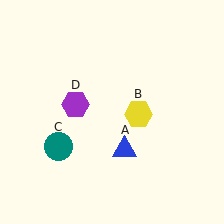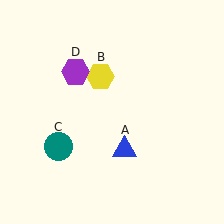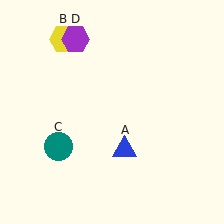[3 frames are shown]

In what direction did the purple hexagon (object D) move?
The purple hexagon (object D) moved up.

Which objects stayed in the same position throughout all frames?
Blue triangle (object A) and teal circle (object C) remained stationary.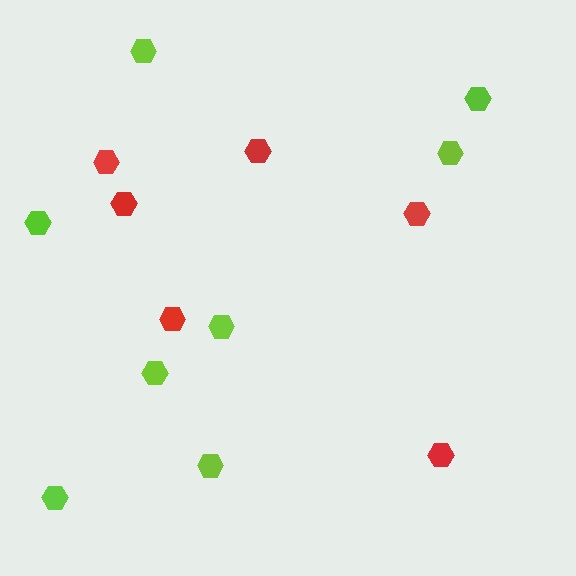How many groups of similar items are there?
There are 2 groups: one group of red hexagons (6) and one group of lime hexagons (8).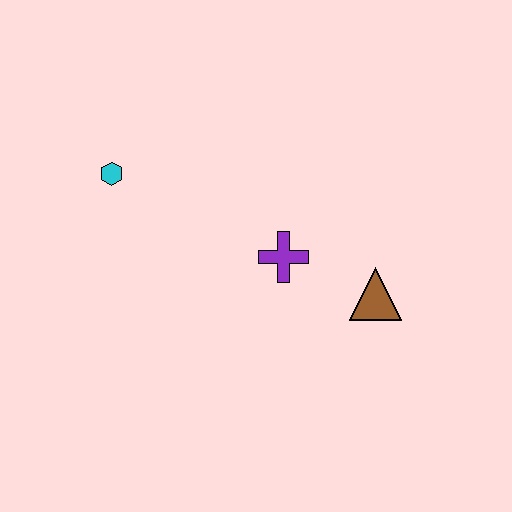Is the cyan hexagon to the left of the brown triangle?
Yes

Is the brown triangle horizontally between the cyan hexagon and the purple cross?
No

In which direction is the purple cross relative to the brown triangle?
The purple cross is to the left of the brown triangle.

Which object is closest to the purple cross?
The brown triangle is closest to the purple cross.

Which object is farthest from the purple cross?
The cyan hexagon is farthest from the purple cross.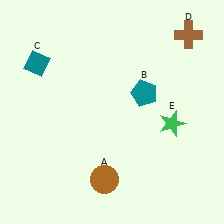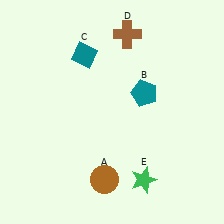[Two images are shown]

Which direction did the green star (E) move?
The green star (E) moved down.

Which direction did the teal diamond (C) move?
The teal diamond (C) moved right.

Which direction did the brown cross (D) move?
The brown cross (D) moved left.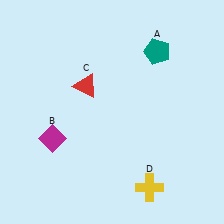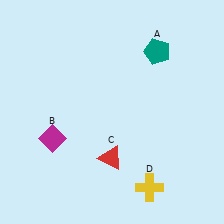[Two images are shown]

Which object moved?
The red triangle (C) moved down.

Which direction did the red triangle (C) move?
The red triangle (C) moved down.